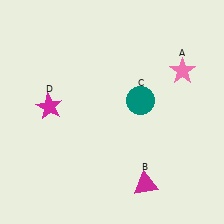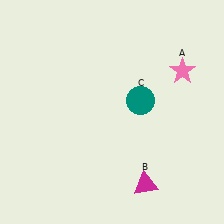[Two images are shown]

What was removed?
The magenta star (D) was removed in Image 2.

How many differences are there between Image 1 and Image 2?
There is 1 difference between the two images.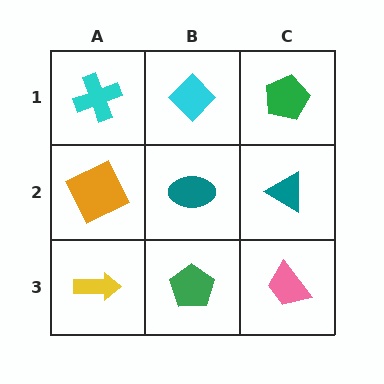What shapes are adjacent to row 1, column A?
An orange square (row 2, column A), a cyan diamond (row 1, column B).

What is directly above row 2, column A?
A cyan cross.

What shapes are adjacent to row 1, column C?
A teal triangle (row 2, column C), a cyan diamond (row 1, column B).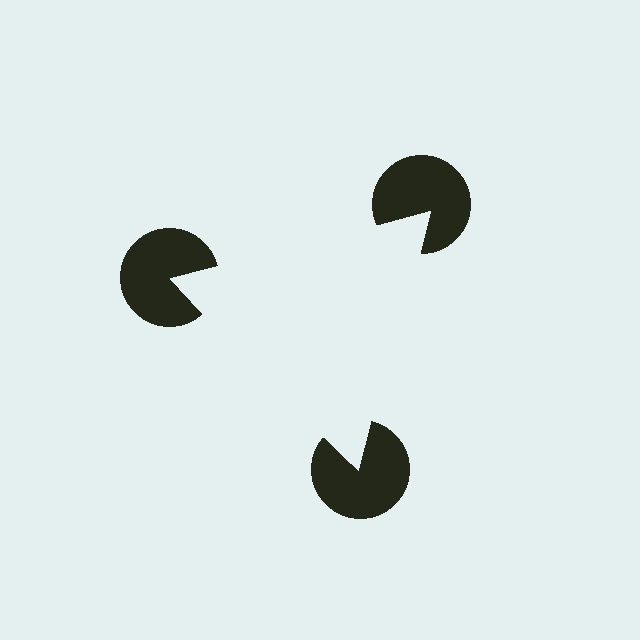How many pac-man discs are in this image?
There are 3 — one at each vertex of the illusory triangle.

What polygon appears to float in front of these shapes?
An illusory triangle — its edges are inferred from the aligned wedge cuts in the pac-man discs, not physically drawn.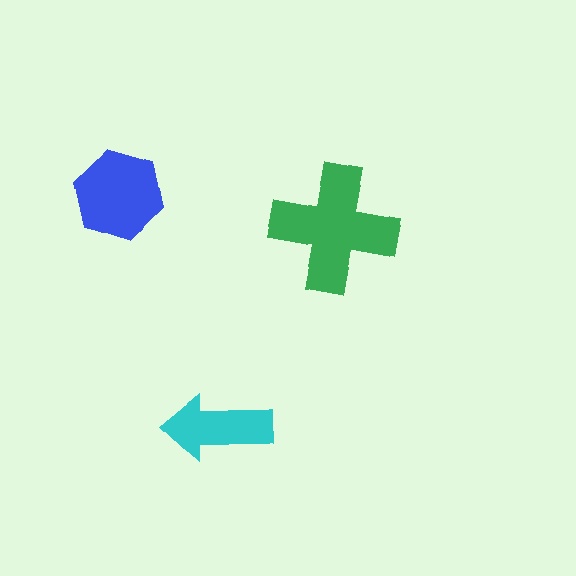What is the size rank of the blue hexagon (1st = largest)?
2nd.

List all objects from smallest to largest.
The cyan arrow, the blue hexagon, the green cross.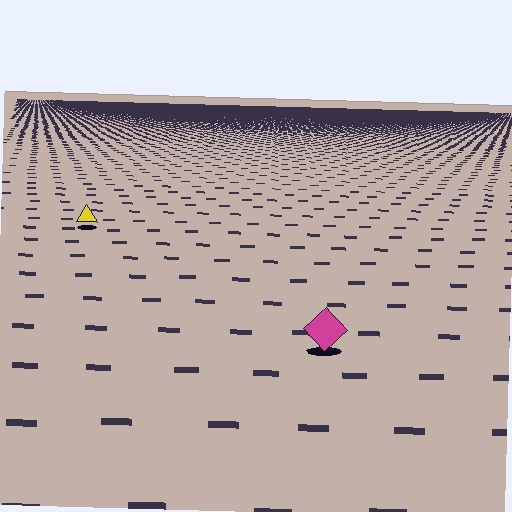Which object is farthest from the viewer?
The yellow triangle is farthest from the viewer. It appears smaller and the ground texture around it is denser.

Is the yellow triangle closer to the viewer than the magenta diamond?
No. The magenta diamond is closer — you can tell from the texture gradient: the ground texture is coarser near it.